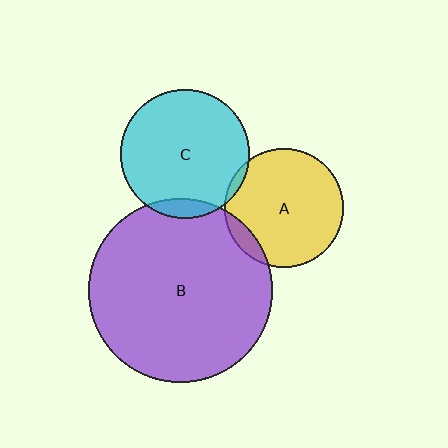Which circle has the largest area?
Circle B (purple).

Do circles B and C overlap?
Yes.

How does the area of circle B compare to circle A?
Approximately 2.4 times.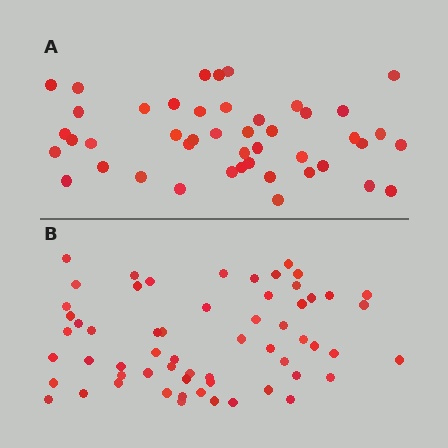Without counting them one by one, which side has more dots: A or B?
Region B (the bottom region) has more dots.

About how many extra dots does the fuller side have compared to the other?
Region B has approximately 15 more dots than region A.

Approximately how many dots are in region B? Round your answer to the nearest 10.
About 60 dots.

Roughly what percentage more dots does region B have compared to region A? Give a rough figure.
About 35% more.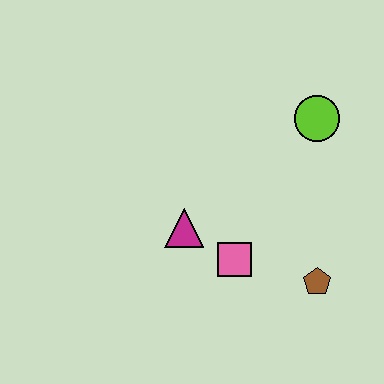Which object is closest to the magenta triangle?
The pink square is closest to the magenta triangle.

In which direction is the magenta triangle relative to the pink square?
The magenta triangle is to the left of the pink square.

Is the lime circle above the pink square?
Yes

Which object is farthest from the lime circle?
The magenta triangle is farthest from the lime circle.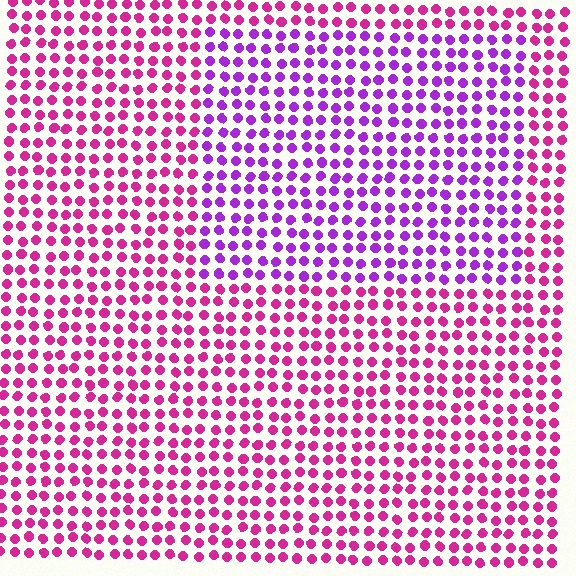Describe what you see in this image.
The image is filled with small magenta elements in a uniform arrangement. A rectangle-shaped region is visible where the elements are tinted to a slightly different hue, forming a subtle color boundary.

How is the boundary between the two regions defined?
The boundary is defined purely by a slight shift in hue (about 37 degrees). Spacing, size, and orientation are identical on both sides.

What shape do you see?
I see a rectangle.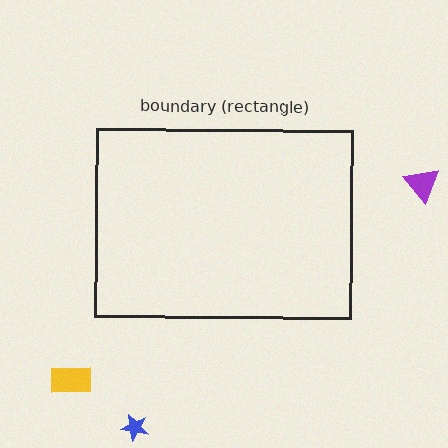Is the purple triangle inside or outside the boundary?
Outside.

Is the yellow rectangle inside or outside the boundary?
Outside.